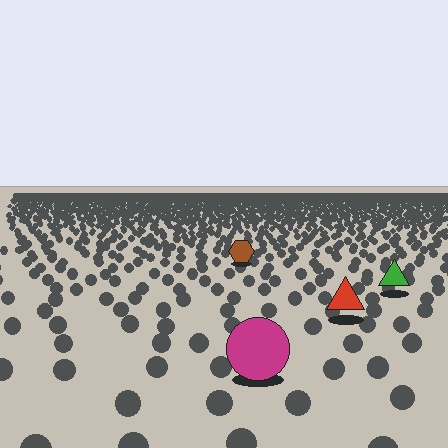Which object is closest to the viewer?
The magenta circle is closest. The texture marks near it are larger and more spread out.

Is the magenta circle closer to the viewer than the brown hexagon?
Yes. The magenta circle is closer — you can tell from the texture gradient: the ground texture is coarser near it.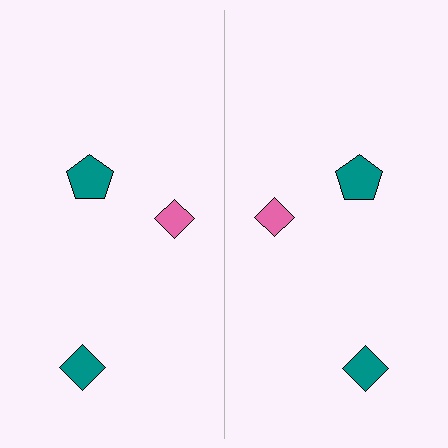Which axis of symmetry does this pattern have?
The pattern has a vertical axis of symmetry running through the center of the image.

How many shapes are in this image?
There are 6 shapes in this image.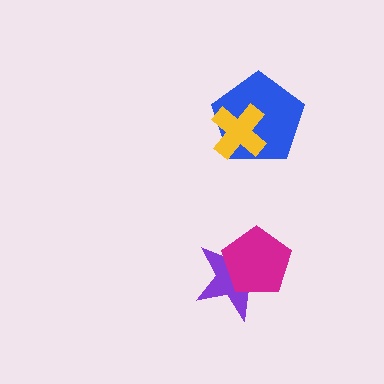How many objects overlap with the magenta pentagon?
1 object overlaps with the magenta pentagon.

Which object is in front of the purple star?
The magenta pentagon is in front of the purple star.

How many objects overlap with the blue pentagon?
1 object overlaps with the blue pentagon.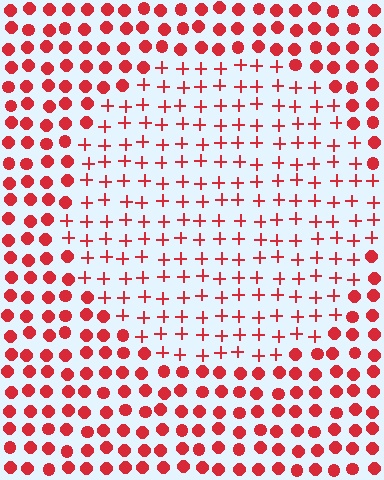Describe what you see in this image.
The image is filled with small red elements arranged in a uniform grid. A circle-shaped region contains plus signs, while the surrounding area contains circles. The boundary is defined purely by the change in element shape.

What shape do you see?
I see a circle.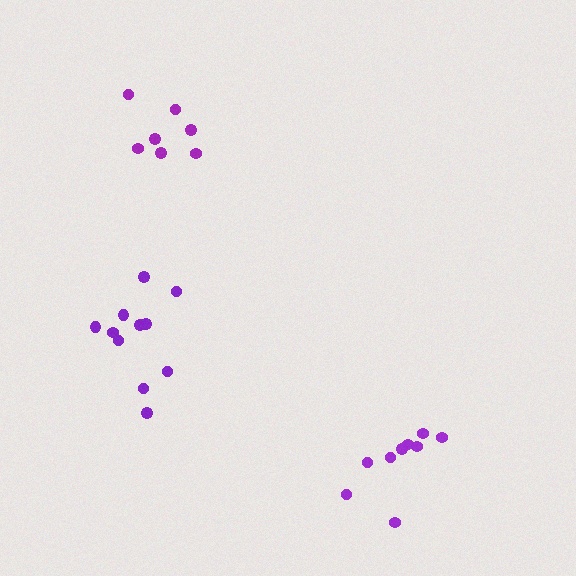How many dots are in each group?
Group 1: 11 dots, Group 2: 9 dots, Group 3: 7 dots (27 total).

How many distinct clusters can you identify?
There are 3 distinct clusters.